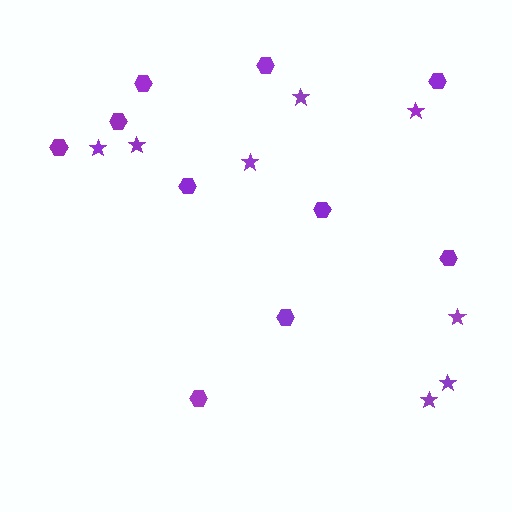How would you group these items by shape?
There are 2 groups: one group of hexagons (10) and one group of stars (8).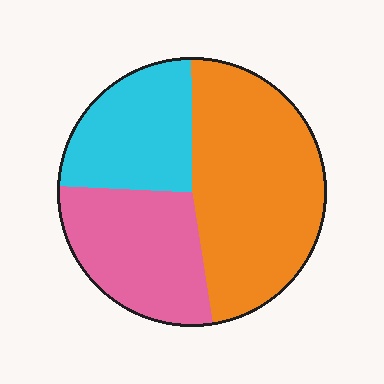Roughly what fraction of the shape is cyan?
Cyan takes up about one quarter (1/4) of the shape.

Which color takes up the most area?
Orange, at roughly 45%.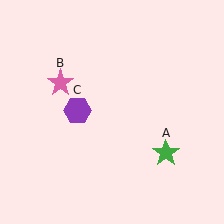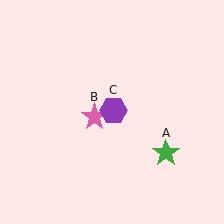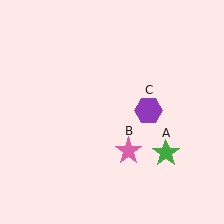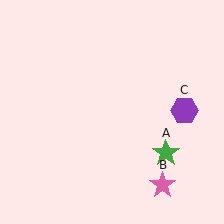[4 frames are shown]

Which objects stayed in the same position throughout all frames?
Green star (object A) remained stationary.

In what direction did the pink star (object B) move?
The pink star (object B) moved down and to the right.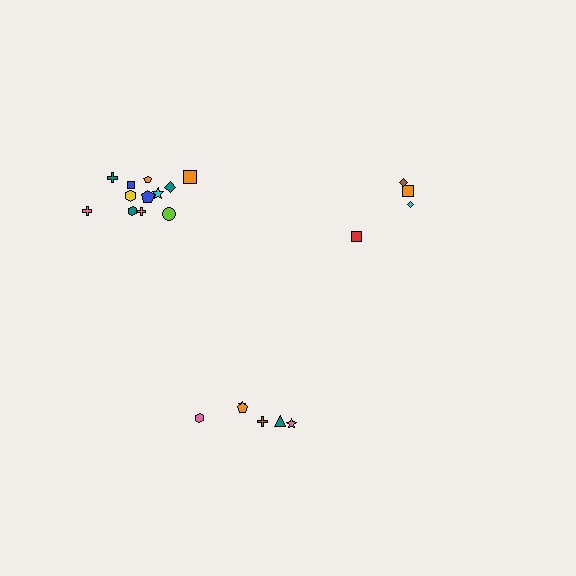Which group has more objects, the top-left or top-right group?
The top-left group.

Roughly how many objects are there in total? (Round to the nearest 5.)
Roughly 20 objects in total.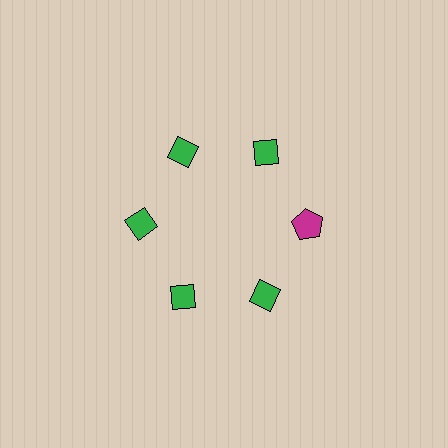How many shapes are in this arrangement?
There are 6 shapes arranged in a ring pattern.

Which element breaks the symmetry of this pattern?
The magenta pentagon at roughly the 3 o'clock position breaks the symmetry. All other shapes are green diamonds.